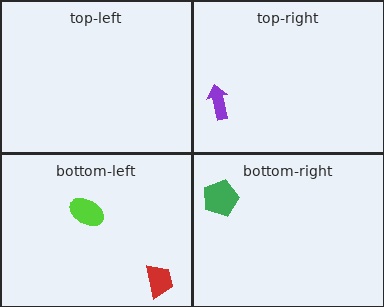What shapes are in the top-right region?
The purple arrow.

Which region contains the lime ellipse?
The bottom-left region.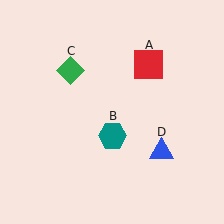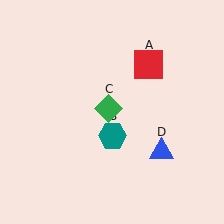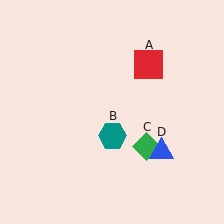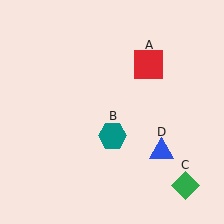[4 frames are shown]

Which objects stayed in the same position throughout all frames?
Red square (object A) and teal hexagon (object B) and blue triangle (object D) remained stationary.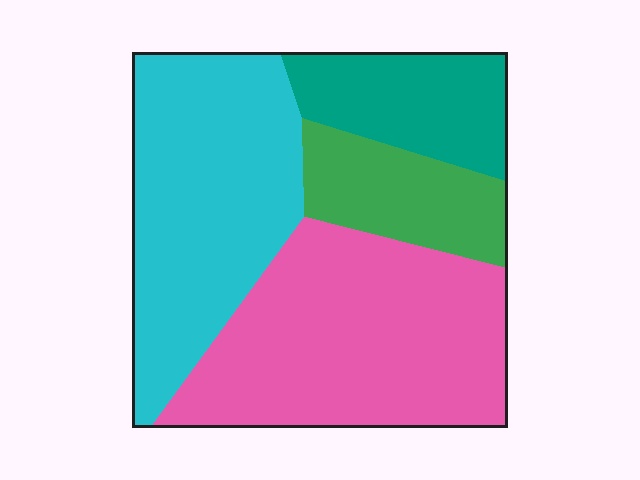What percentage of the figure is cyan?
Cyan covers roughly 35% of the figure.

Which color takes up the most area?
Pink, at roughly 40%.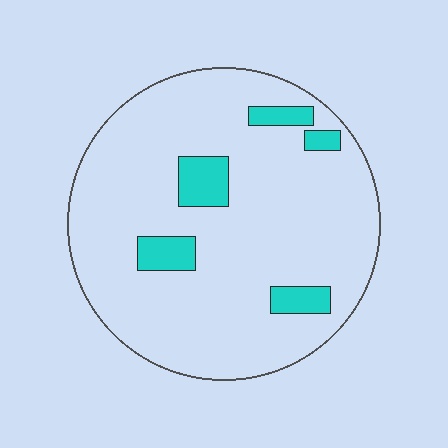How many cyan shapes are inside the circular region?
5.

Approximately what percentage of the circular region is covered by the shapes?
Approximately 10%.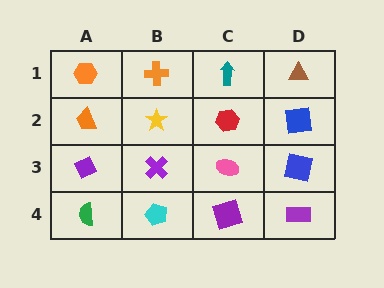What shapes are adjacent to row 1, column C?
A red hexagon (row 2, column C), an orange cross (row 1, column B), a brown triangle (row 1, column D).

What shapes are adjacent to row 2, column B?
An orange cross (row 1, column B), a purple cross (row 3, column B), an orange trapezoid (row 2, column A), a red hexagon (row 2, column C).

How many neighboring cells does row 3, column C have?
4.